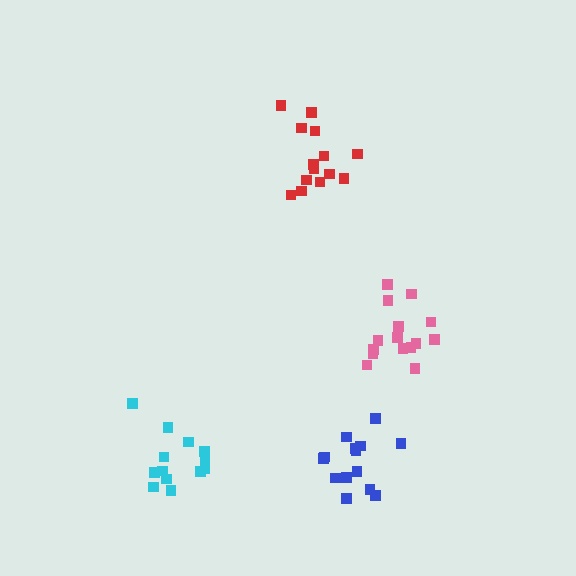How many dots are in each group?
Group 1: 14 dots, Group 2: 13 dots, Group 3: 14 dots, Group 4: 15 dots (56 total).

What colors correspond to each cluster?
The clusters are colored: red, cyan, blue, pink.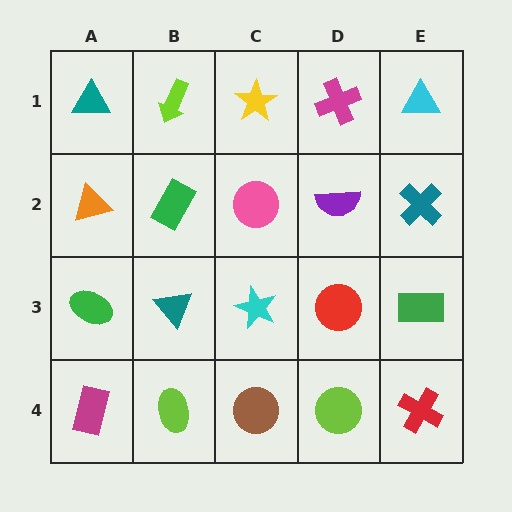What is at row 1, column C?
A yellow star.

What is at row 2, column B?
A green rectangle.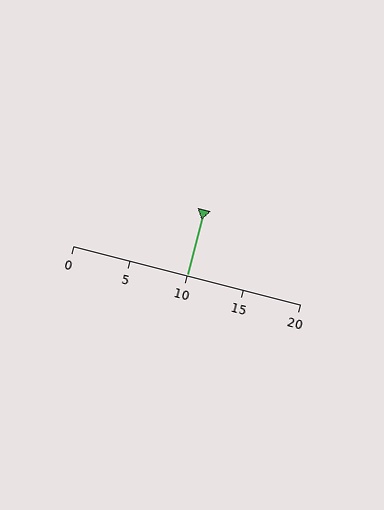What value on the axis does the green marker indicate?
The marker indicates approximately 10.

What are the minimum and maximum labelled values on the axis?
The axis runs from 0 to 20.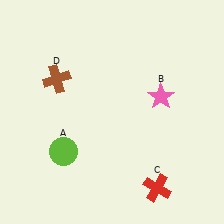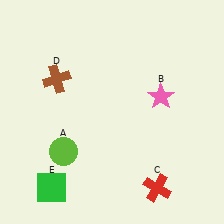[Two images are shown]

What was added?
A green square (E) was added in Image 2.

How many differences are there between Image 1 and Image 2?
There is 1 difference between the two images.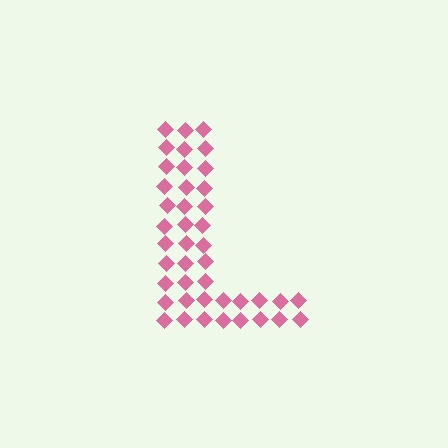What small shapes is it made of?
It is made of small diamonds.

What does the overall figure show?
The overall figure shows the letter L.